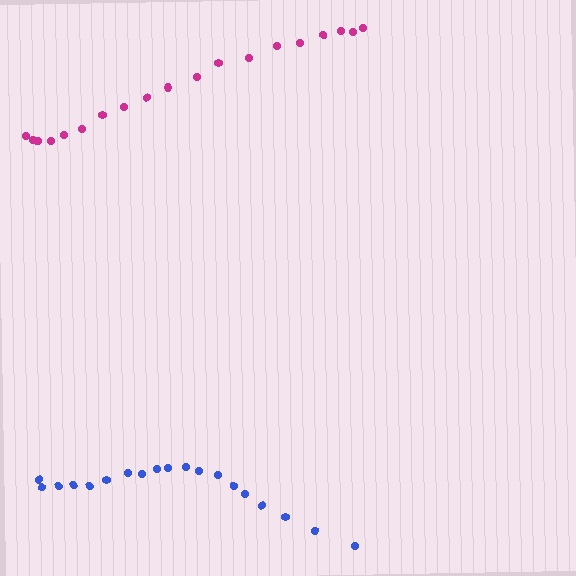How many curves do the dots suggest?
There are 2 distinct paths.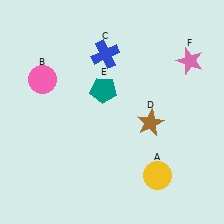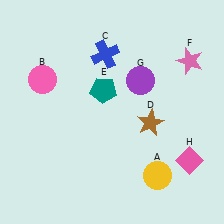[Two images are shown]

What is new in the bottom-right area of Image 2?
A pink diamond (H) was added in the bottom-right area of Image 2.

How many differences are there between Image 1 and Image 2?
There are 2 differences between the two images.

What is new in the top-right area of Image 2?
A purple circle (G) was added in the top-right area of Image 2.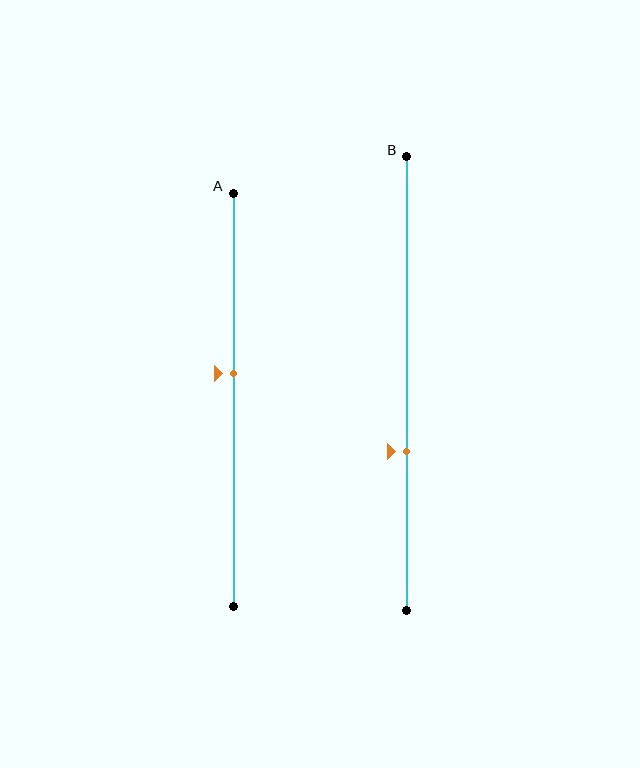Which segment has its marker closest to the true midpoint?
Segment A has its marker closest to the true midpoint.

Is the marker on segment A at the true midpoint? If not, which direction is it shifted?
No, the marker on segment A is shifted upward by about 6% of the segment length.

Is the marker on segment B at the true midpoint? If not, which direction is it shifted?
No, the marker on segment B is shifted downward by about 15% of the segment length.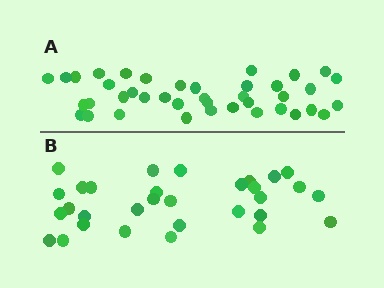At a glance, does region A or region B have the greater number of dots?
Region A (the top region) has more dots.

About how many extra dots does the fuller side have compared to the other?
Region A has roughly 8 or so more dots than region B.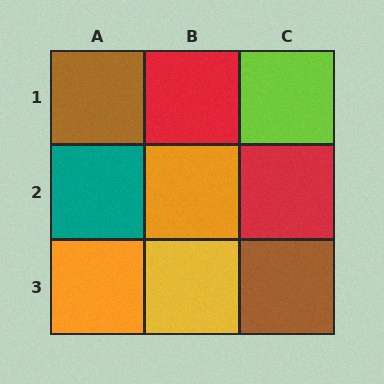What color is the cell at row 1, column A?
Brown.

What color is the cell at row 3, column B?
Yellow.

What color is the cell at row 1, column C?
Lime.